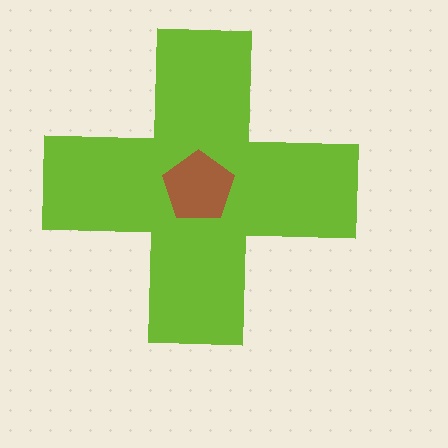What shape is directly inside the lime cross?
The brown pentagon.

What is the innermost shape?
The brown pentagon.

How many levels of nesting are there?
2.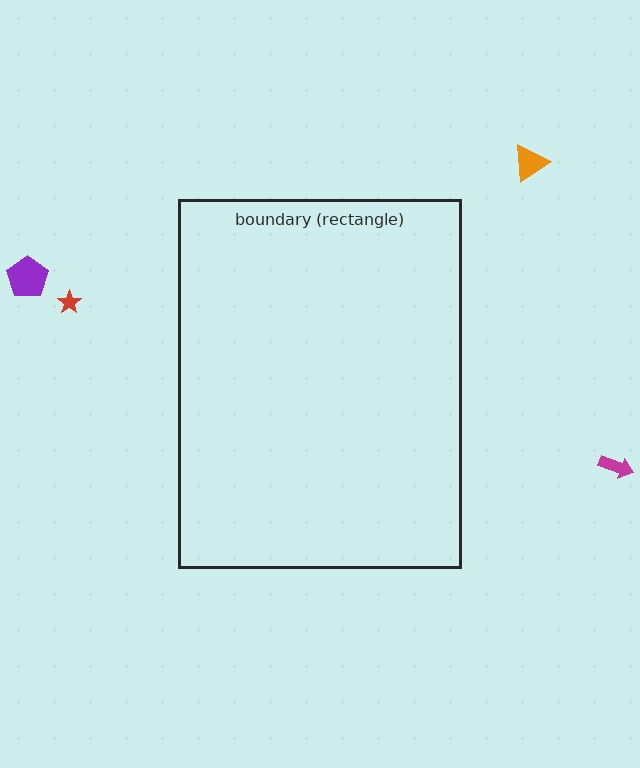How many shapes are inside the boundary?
0 inside, 4 outside.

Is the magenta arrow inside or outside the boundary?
Outside.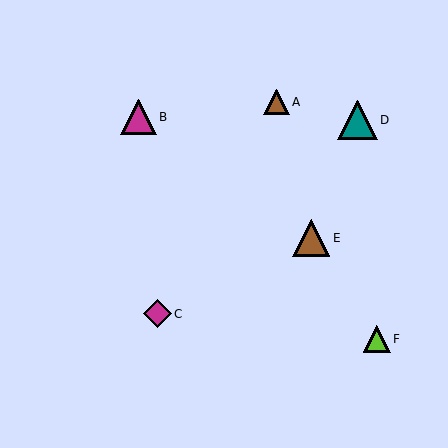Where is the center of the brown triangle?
The center of the brown triangle is at (277, 102).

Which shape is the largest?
The teal triangle (labeled D) is the largest.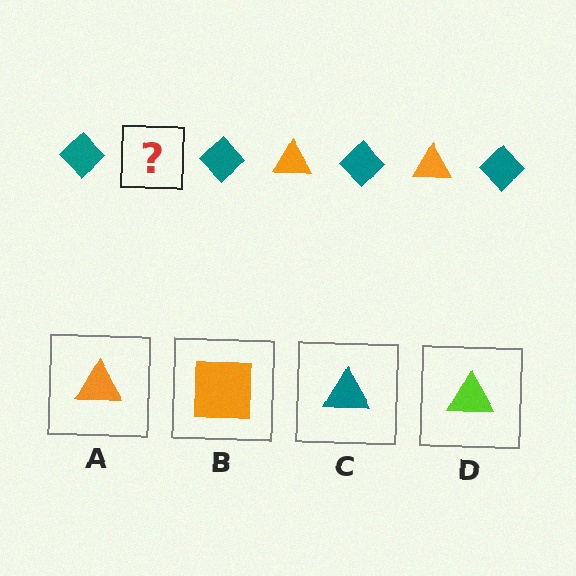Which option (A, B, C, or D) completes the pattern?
A.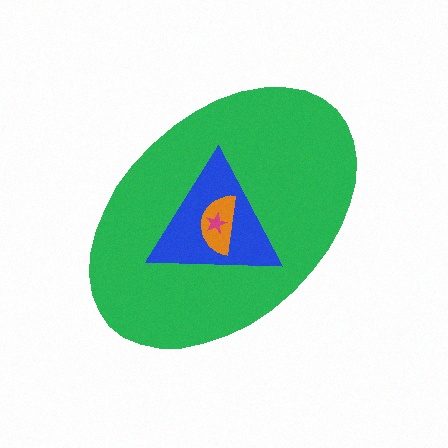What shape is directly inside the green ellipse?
The blue triangle.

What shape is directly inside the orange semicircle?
The magenta star.